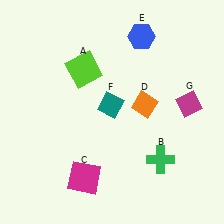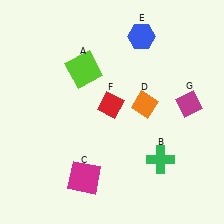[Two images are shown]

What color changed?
The diamond (F) changed from teal in Image 1 to red in Image 2.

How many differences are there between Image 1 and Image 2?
There is 1 difference between the two images.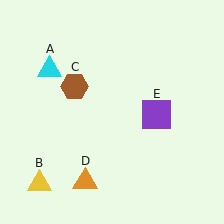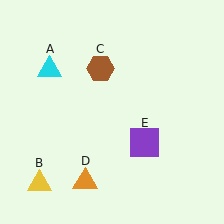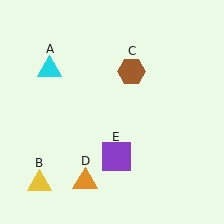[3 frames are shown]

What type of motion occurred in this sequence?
The brown hexagon (object C), purple square (object E) rotated clockwise around the center of the scene.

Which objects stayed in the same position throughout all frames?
Cyan triangle (object A) and yellow triangle (object B) and orange triangle (object D) remained stationary.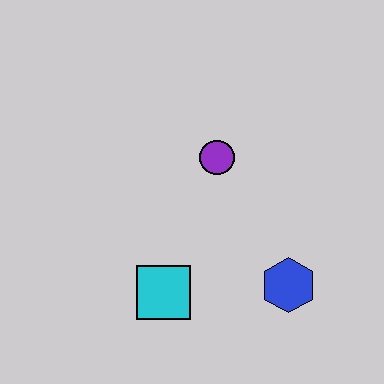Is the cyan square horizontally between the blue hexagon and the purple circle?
No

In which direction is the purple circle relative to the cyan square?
The purple circle is above the cyan square.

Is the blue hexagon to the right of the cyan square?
Yes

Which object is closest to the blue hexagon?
The cyan square is closest to the blue hexagon.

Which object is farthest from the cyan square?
The purple circle is farthest from the cyan square.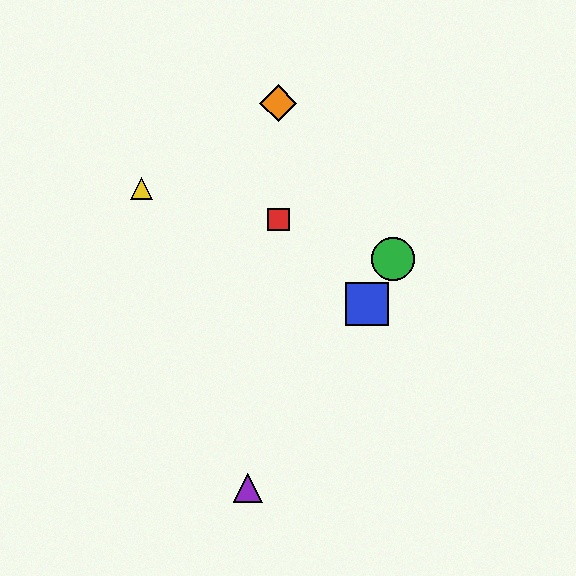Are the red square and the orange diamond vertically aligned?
Yes, both are at x≈278.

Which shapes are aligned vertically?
The red square, the orange diamond are aligned vertically.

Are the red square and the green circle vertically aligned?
No, the red square is at x≈278 and the green circle is at x≈393.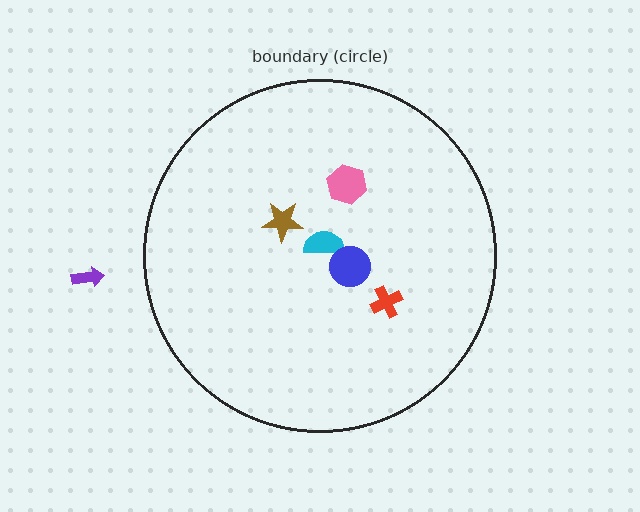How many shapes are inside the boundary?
5 inside, 1 outside.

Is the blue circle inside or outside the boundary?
Inside.